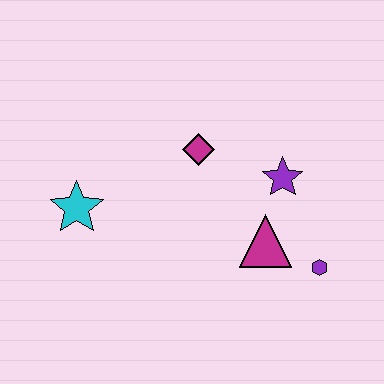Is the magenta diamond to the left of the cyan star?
No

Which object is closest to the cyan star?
The magenta diamond is closest to the cyan star.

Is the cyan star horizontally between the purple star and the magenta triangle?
No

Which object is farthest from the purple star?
The cyan star is farthest from the purple star.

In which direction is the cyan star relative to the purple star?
The cyan star is to the left of the purple star.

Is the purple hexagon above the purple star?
No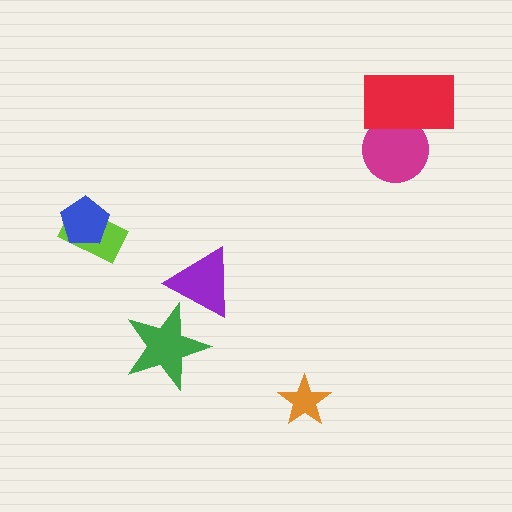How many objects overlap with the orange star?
0 objects overlap with the orange star.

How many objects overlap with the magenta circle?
1 object overlaps with the magenta circle.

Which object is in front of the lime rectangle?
The blue pentagon is in front of the lime rectangle.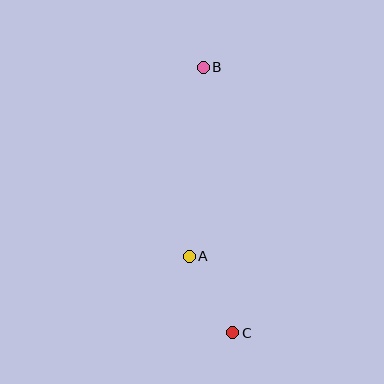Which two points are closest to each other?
Points A and C are closest to each other.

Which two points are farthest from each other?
Points B and C are farthest from each other.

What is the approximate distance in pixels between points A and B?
The distance between A and B is approximately 189 pixels.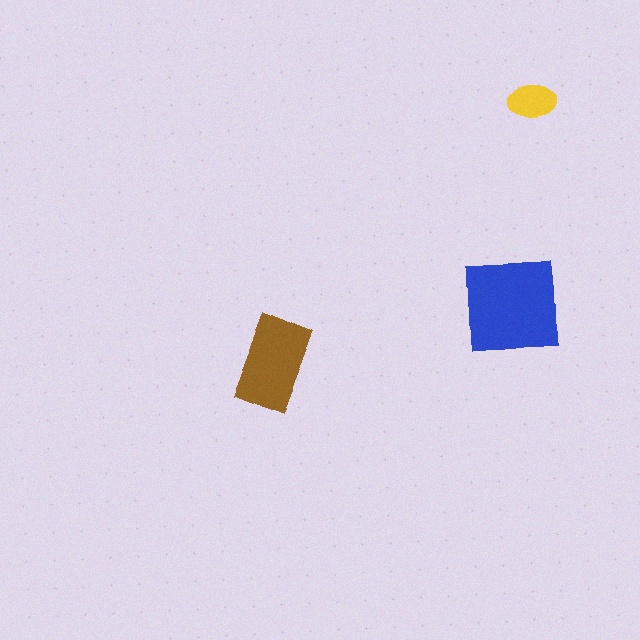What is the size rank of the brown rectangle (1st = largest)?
2nd.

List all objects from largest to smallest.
The blue square, the brown rectangle, the yellow ellipse.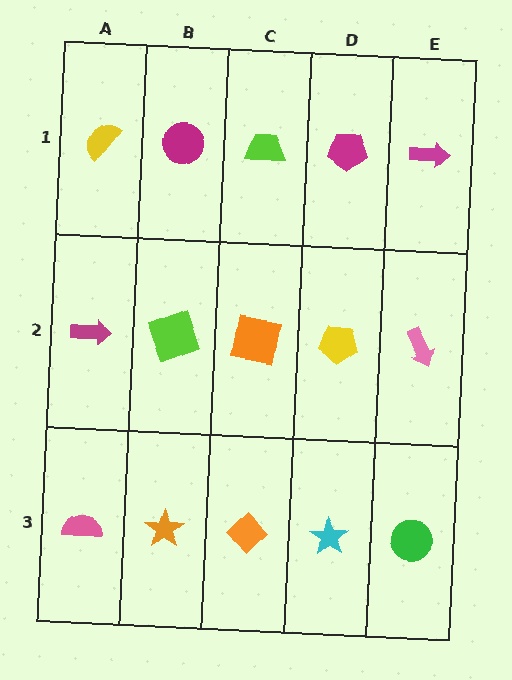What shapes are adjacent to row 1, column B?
A lime square (row 2, column B), a yellow semicircle (row 1, column A), a lime trapezoid (row 1, column C).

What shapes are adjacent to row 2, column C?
A lime trapezoid (row 1, column C), an orange diamond (row 3, column C), a lime square (row 2, column B), a yellow pentagon (row 2, column D).